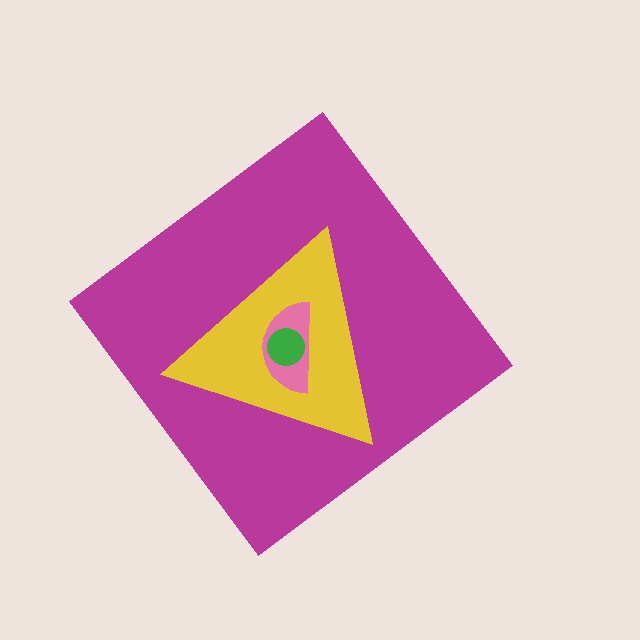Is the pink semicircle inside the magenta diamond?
Yes.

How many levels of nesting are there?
4.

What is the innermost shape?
The green circle.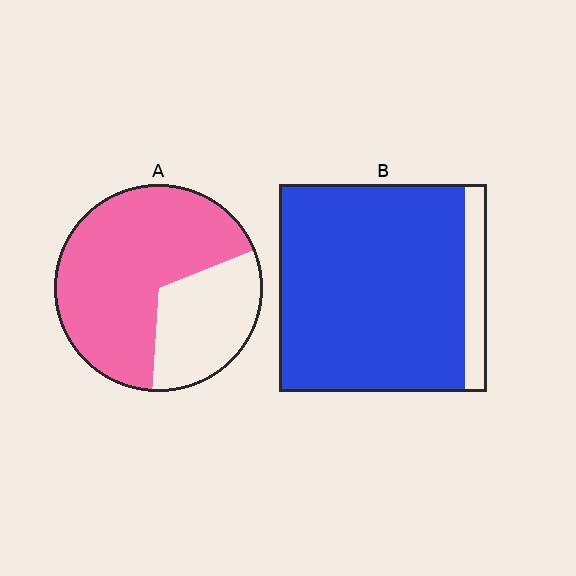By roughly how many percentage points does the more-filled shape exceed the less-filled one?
By roughly 20 percentage points (B over A).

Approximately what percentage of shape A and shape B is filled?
A is approximately 70% and B is approximately 90%.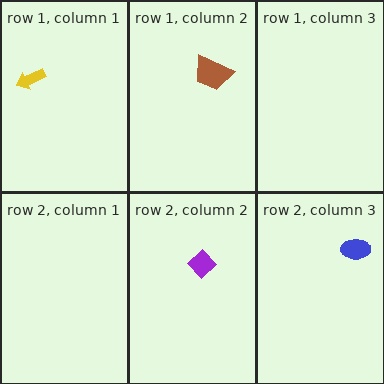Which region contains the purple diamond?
The row 2, column 2 region.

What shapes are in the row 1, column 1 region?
The yellow arrow.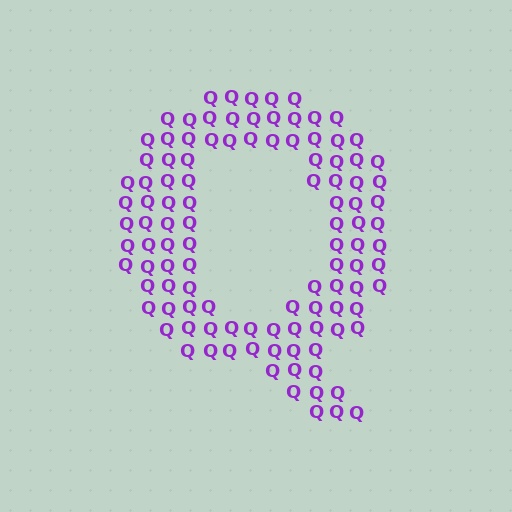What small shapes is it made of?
It is made of small letter Q's.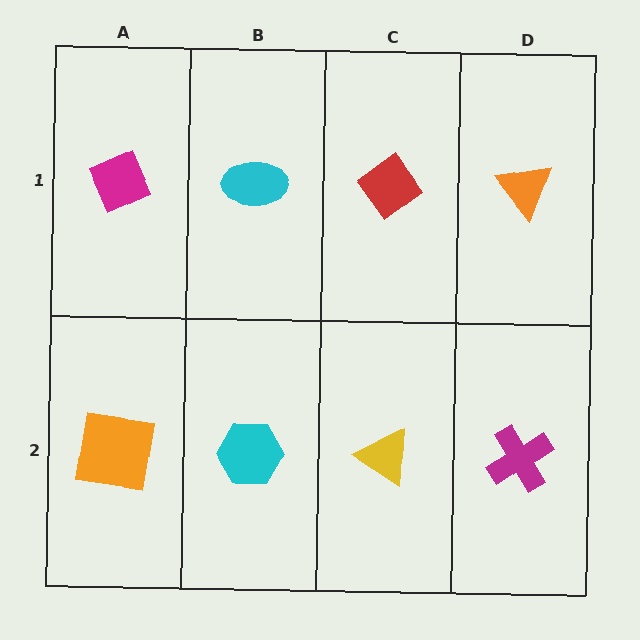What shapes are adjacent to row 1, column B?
A cyan hexagon (row 2, column B), a magenta diamond (row 1, column A), a red diamond (row 1, column C).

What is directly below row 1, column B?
A cyan hexagon.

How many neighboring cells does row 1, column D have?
2.